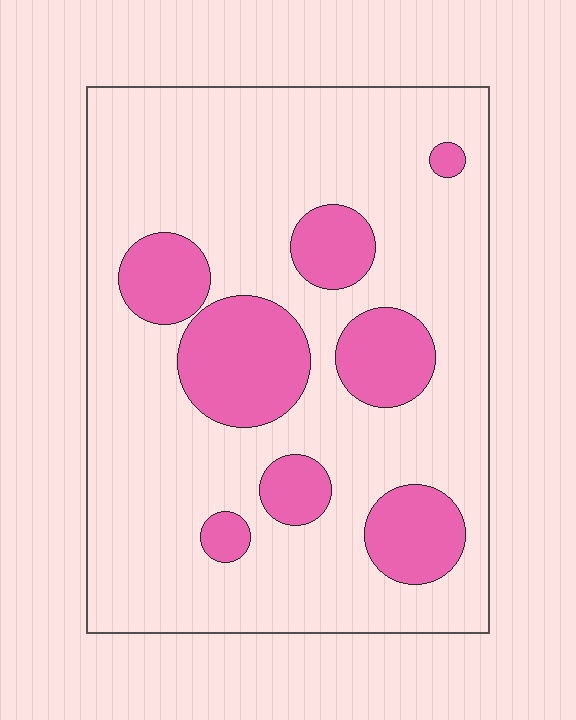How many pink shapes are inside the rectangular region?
8.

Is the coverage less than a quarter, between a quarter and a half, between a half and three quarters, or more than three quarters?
Less than a quarter.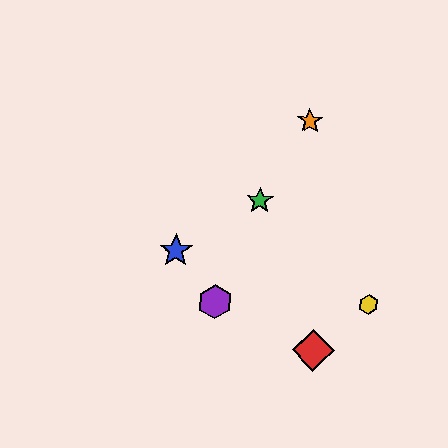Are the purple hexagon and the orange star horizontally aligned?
No, the purple hexagon is at y≈302 and the orange star is at y≈121.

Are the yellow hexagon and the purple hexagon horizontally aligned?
Yes, both are at y≈304.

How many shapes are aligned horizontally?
2 shapes (the yellow hexagon, the purple hexagon) are aligned horizontally.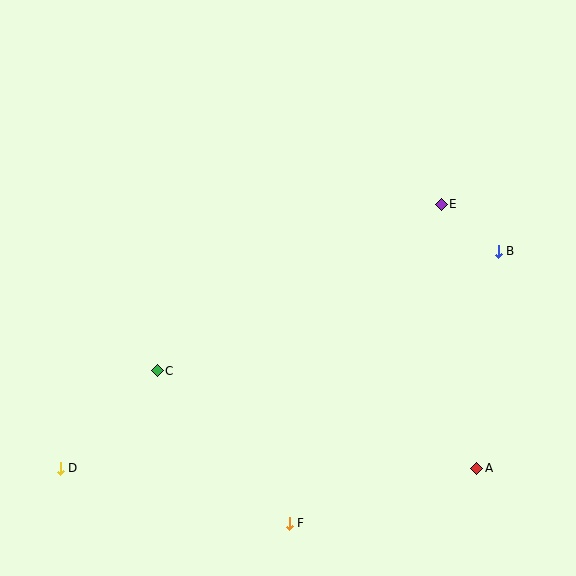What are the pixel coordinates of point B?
Point B is at (498, 251).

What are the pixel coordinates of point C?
Point C is at (157, 371).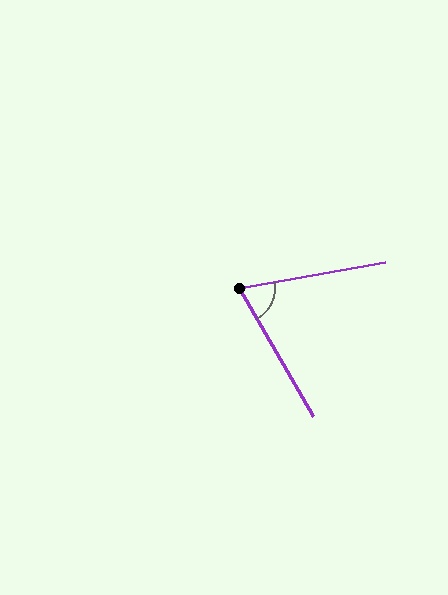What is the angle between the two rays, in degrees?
Approximately 70 degrees.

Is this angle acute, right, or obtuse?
It is acute.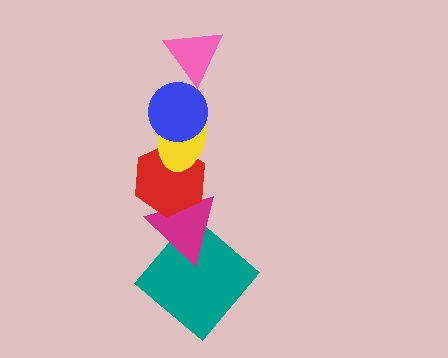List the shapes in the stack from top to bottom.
From top to bottom: the pink triangle, the blue circle, the yellow ellipse, the red hexagon, the magenta triangle, the teal diamond.